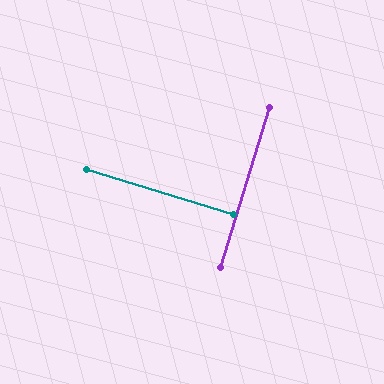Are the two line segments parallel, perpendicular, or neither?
Perpendicular — they meet at approximately 90°.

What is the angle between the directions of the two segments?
Approximately 90 degrees.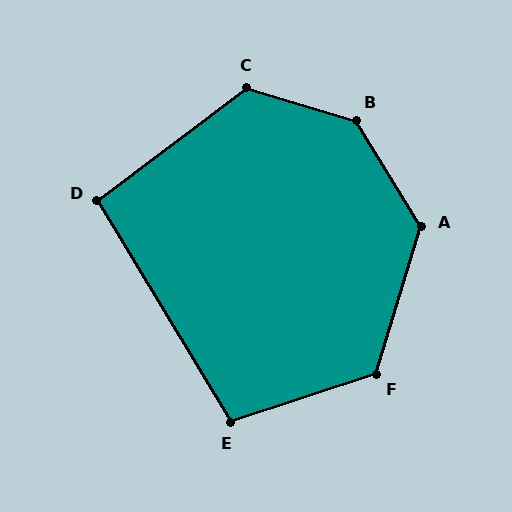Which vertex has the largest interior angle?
B, at approximately 138 degrees.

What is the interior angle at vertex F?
Approximately 126 degrees (obtuse).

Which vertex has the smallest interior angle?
D, at approximately 96 degrees.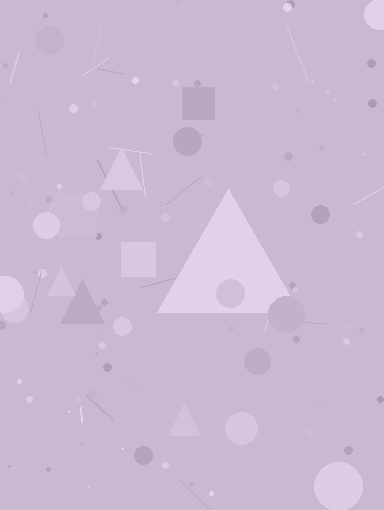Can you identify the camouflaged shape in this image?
The camouflaged shape is a triangle.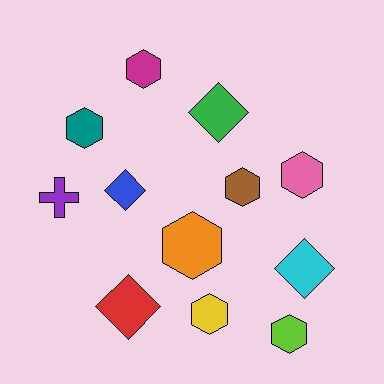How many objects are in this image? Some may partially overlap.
There are 12 objects.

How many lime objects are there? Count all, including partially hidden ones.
There is 1 lime object.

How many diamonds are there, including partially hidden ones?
There are 4 diamonds.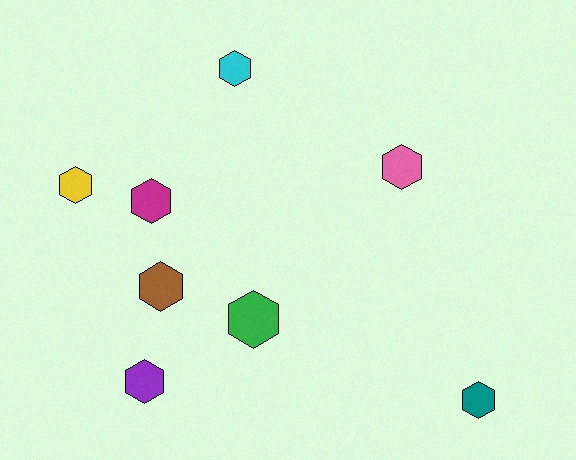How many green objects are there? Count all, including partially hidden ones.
There is 1 green object.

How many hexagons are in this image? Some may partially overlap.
There are 8 hexagons.